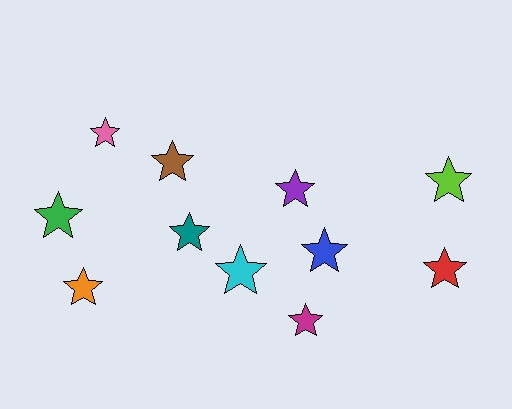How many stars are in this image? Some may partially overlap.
There are 11 stars.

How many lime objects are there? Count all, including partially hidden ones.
There is 1 lime object.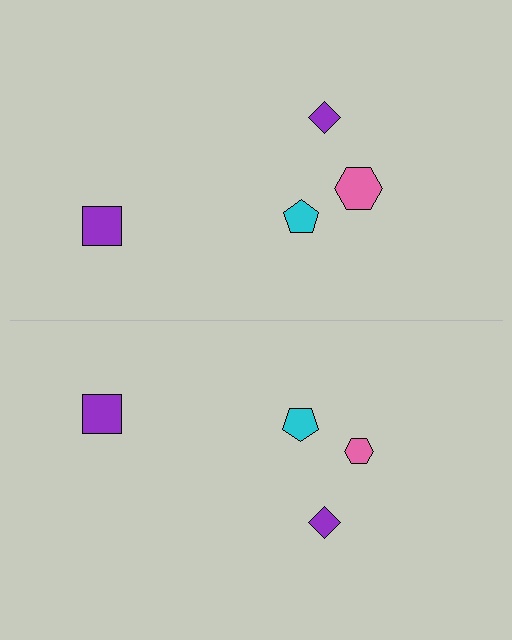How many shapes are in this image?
There are 8 shapes in this image.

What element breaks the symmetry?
The pink hexagon on the bottom side has a different size than its mirror counterpart.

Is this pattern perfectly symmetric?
No, the pattern is not perfectly symmetric. The pink hexagon on the bottom side has a different size than its mirror counterpart.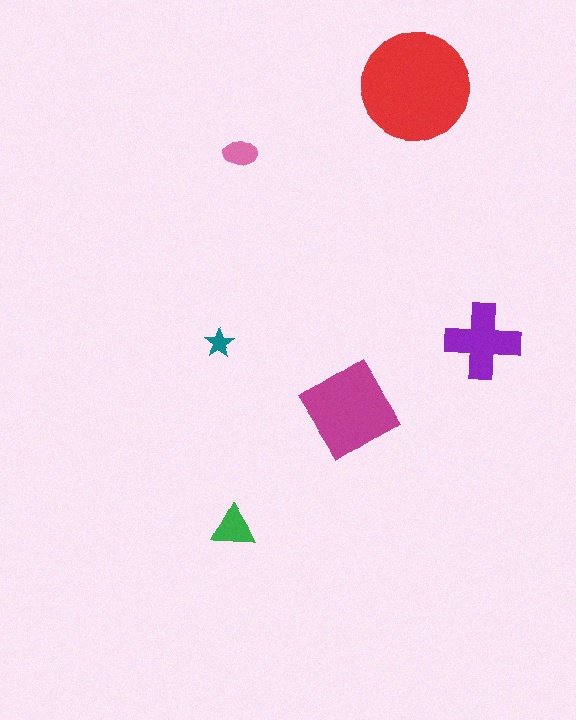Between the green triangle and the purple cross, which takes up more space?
The purple cross.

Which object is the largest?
The red circle.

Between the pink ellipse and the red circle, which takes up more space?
The red circle.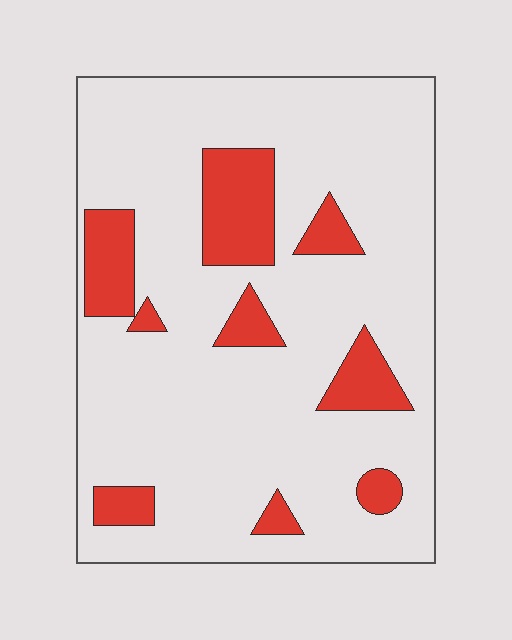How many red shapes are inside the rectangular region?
9.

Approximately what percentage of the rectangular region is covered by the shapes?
Approximately 15%.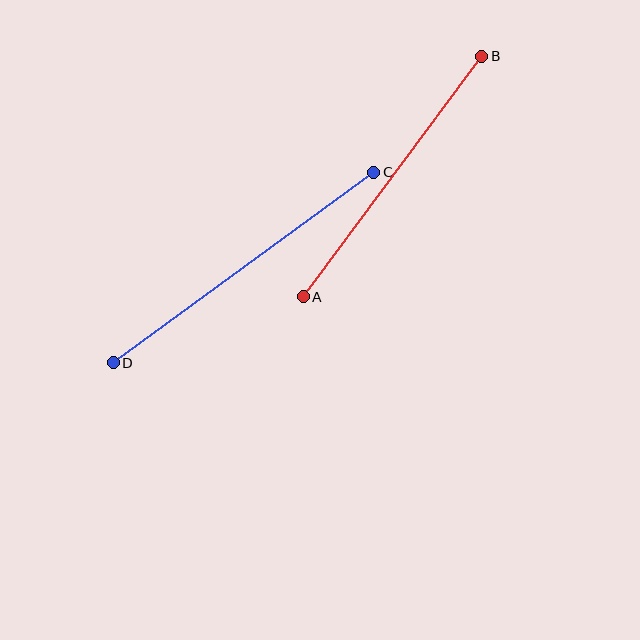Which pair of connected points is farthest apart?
Points C and D are farthest apart.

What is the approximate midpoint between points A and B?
The midpoint is at approximately (393, 177) pixels.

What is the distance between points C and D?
The distance is approximately 322 pixels.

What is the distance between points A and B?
The distance is approximately 299 pixels.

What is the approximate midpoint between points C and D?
The midpoint is at approximately (244, 268) pixels.